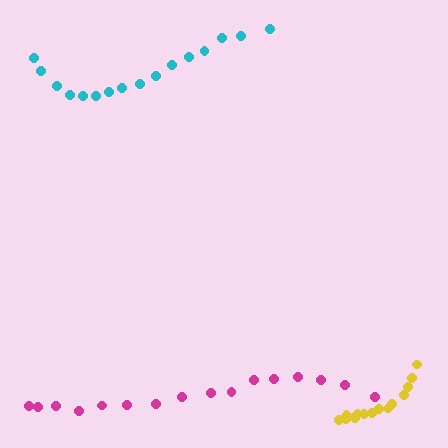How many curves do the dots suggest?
There are 3 distinct paths.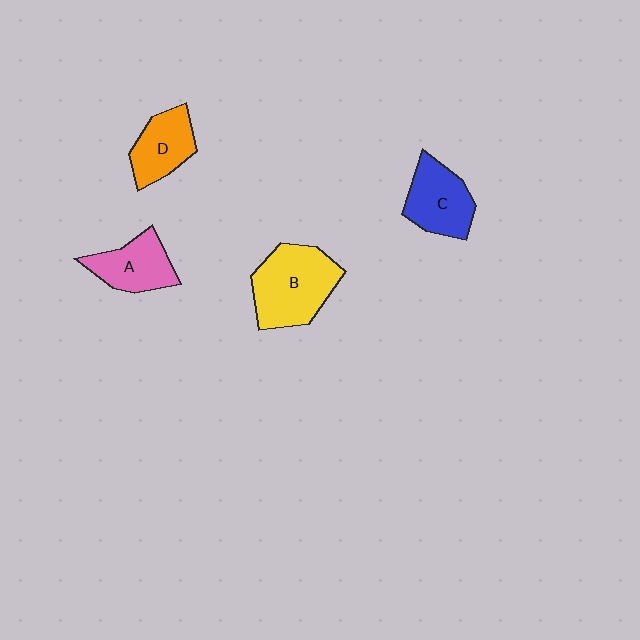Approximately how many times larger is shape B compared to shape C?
Approximately 1.4 times.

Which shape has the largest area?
Shape B (yellow).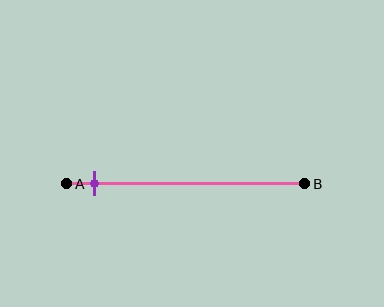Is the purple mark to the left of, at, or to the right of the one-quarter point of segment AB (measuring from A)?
The purple mark is to the left of the one-quarter point of segment AB.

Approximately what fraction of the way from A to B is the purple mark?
The purple mark is approximately 10% of the way from A to B.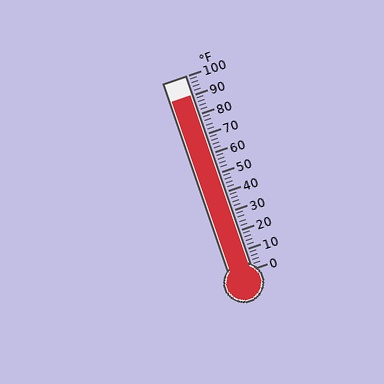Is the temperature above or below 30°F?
The temperature is above 30°F.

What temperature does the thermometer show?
The thermometer shows approximately 90°F.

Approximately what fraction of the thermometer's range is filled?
The thermometer is filled to approximately 90% of its range.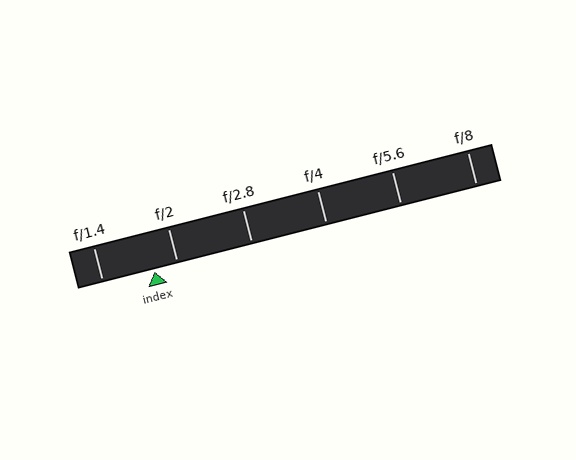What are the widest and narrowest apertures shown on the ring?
The widest aperture shown is f/1.4 and the narrowest is f/8.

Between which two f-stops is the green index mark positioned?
The index mark is between f/1.4 and f/2.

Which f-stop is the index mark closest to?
The index mark is closest to f/2.